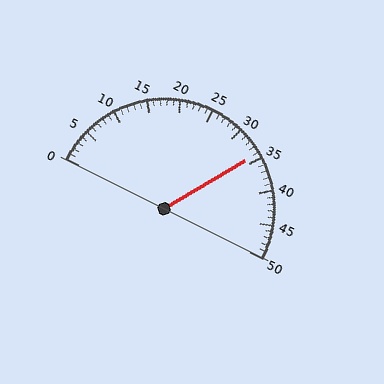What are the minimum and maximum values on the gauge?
The gauge ranges from 0 to 50.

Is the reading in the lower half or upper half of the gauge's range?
The reading is in the upper half of the range (0 to 50).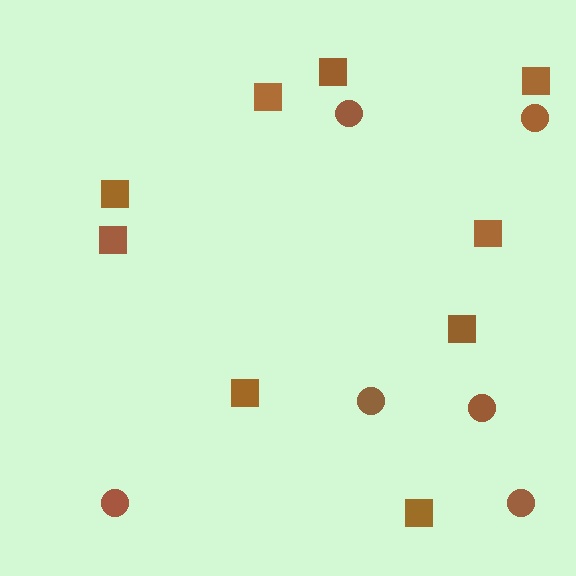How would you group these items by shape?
There are 2 groups: one group of circles (6) and one group of squares (9).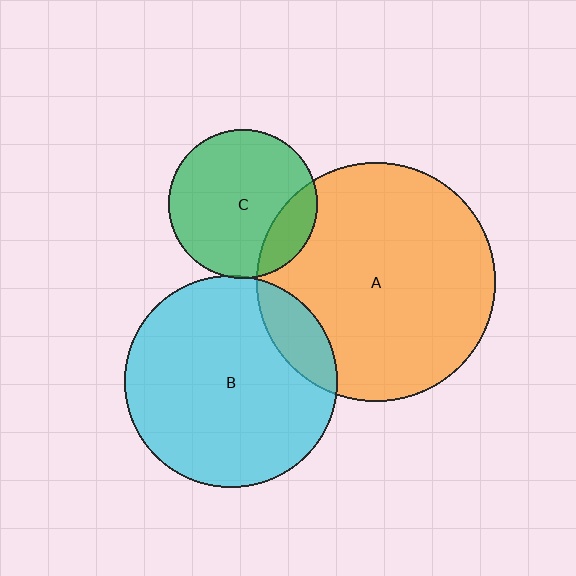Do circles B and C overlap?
Yes.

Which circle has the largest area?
Circle A (orange).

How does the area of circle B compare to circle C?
Approximately 2.1 times.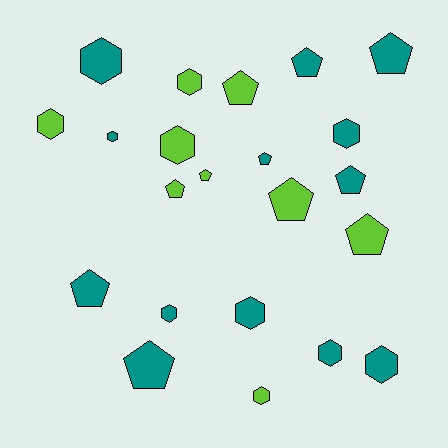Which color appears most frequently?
Teal, with 13 objects.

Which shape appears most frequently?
Hexagon, with 11 objects.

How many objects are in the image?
There are 22 objects.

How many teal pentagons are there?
There are 6 teal pentagons.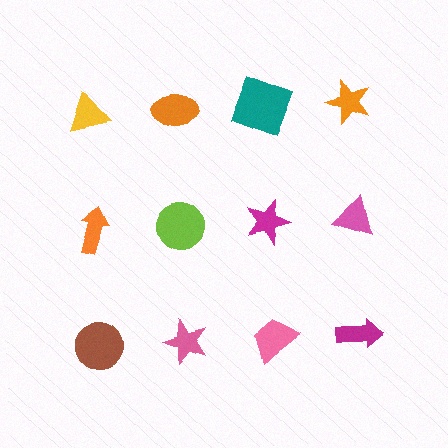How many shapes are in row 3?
4 shapes.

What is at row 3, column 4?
A magenta arrow.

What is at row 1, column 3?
A teal square.